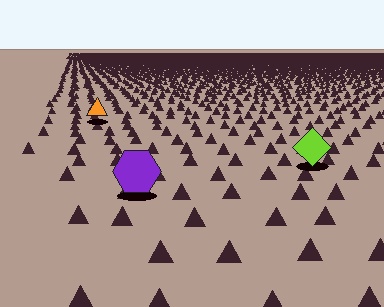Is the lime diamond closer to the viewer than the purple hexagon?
No. The purple hexagon is closer — you can tell from the texture gradient: the ground texture is coarser near it.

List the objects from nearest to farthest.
From nearest to farthest: the purple hexagon, the lime diamond, the orange triangle.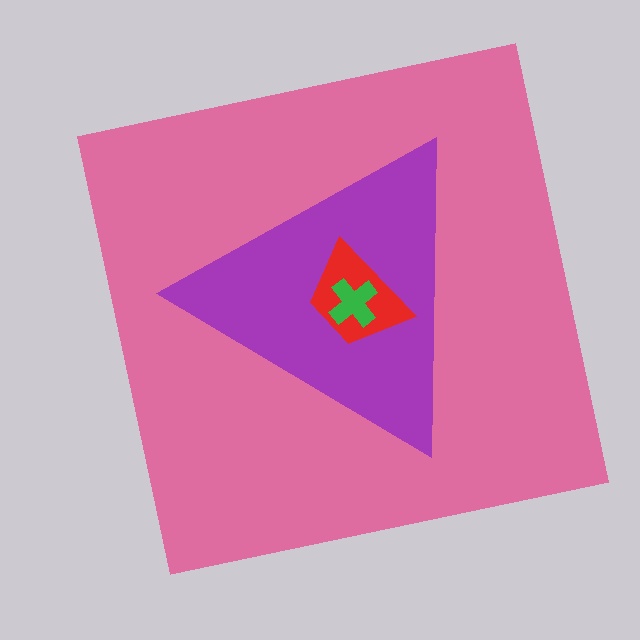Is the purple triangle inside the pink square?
Yes.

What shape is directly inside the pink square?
The purple triangle.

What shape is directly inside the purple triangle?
The red trapezoid.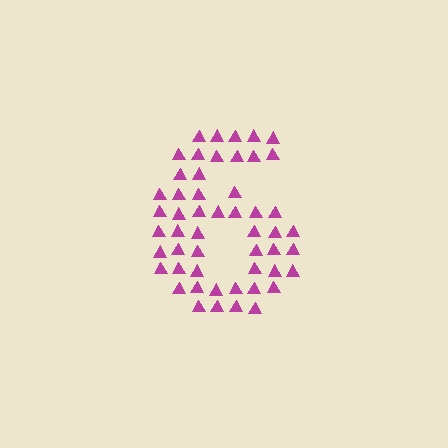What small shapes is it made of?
It is made of small triangles.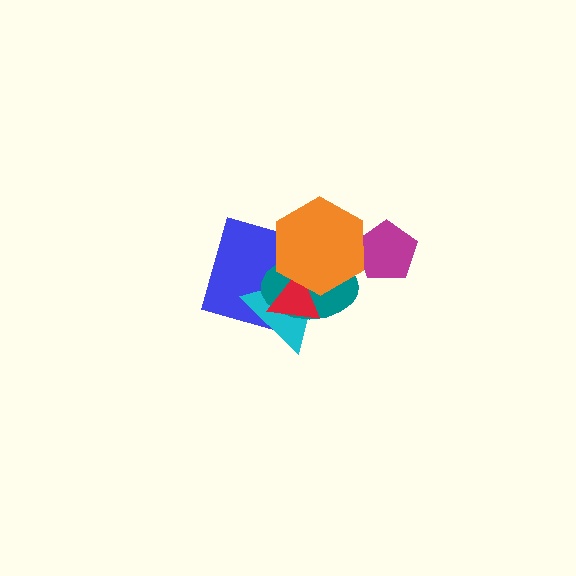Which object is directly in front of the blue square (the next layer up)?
The cyan triangle is directly in front of the blue square.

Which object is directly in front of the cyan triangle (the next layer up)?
The teal ellipse is directly in front of the cyan triangle.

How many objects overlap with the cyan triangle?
4 objects overlap with the cyan triangle.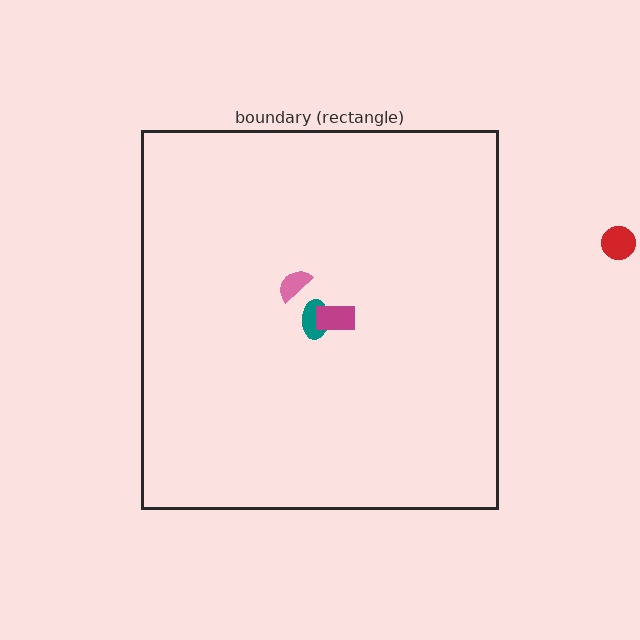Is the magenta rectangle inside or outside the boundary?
Inside.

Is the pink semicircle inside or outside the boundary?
Inside.